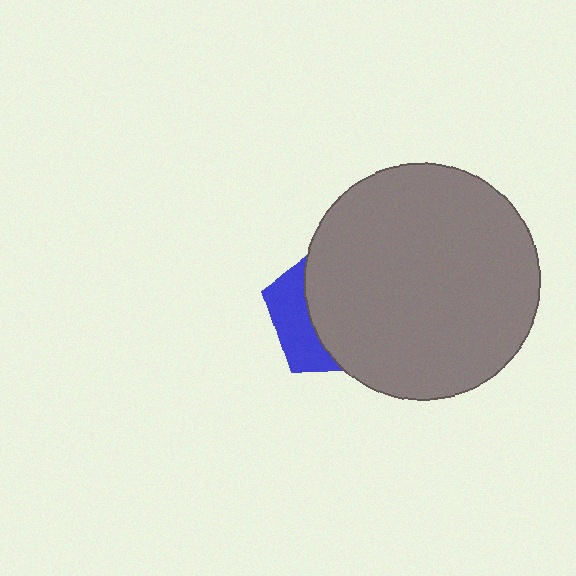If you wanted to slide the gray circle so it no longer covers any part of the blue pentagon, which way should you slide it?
Slide it right — that is the most direct way to separate the two shapes.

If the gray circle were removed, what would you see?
You would see the complete blue pentagon.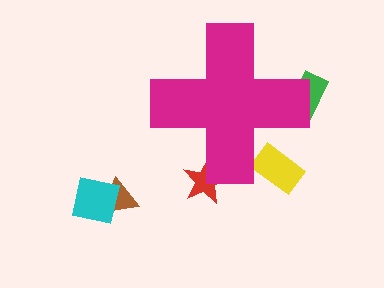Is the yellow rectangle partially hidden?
Yes, the yellow rectangle is partially hidden behind the magenta cross.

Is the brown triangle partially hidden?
No, the brown triangle is fully visible.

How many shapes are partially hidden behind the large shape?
3 shapes are partially hidden.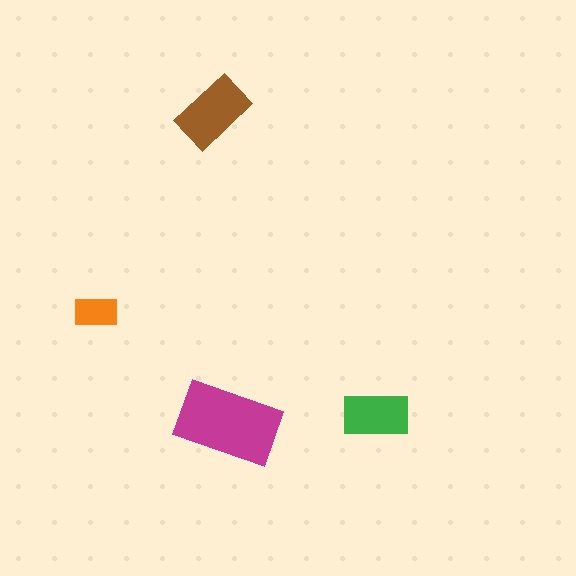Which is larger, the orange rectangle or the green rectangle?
The green one.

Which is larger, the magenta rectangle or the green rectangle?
The magenta one.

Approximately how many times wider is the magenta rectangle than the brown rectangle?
About 1.5 times wider.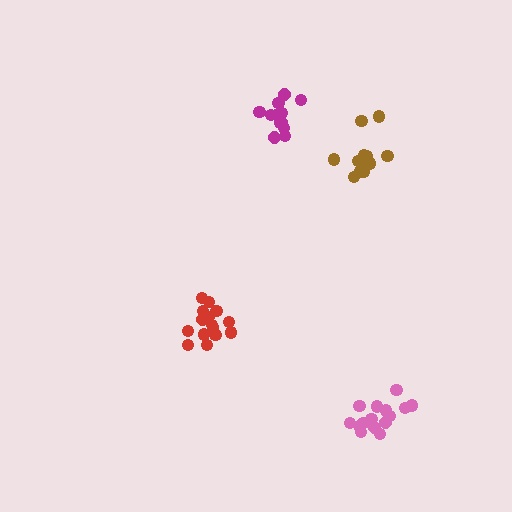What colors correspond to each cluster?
The clusters are colored: red, magenta, pink, brown.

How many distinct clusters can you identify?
There are 4 distinct clusters.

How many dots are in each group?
Group 1: 15 dots, Group 2: 13 dots, Group 3: 15 dots, Group 4: 13 dots (56 total).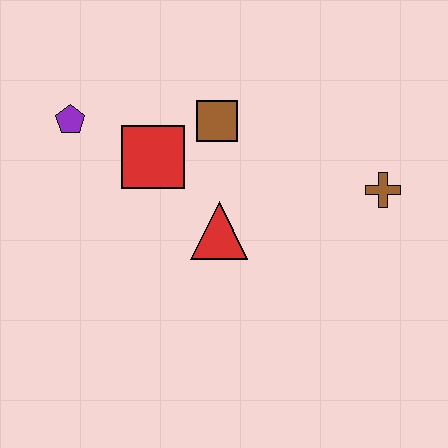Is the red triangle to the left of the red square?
No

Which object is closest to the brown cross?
The red triangle is closest to the brown cross.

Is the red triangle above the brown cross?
No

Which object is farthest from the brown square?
The brown cross is farthest from the brown square.